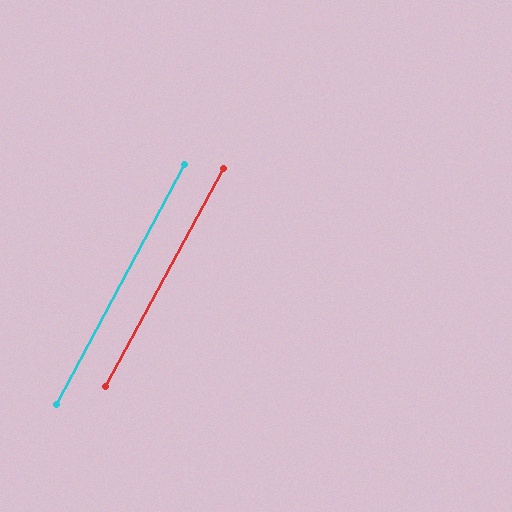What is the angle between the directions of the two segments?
Approximately 0 degrees.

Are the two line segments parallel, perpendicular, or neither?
Parallel — their directions differ by only 0.2°.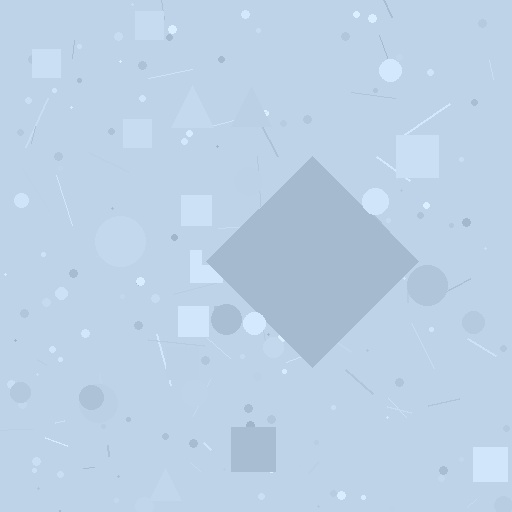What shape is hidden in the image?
A diamond is hidden in the image.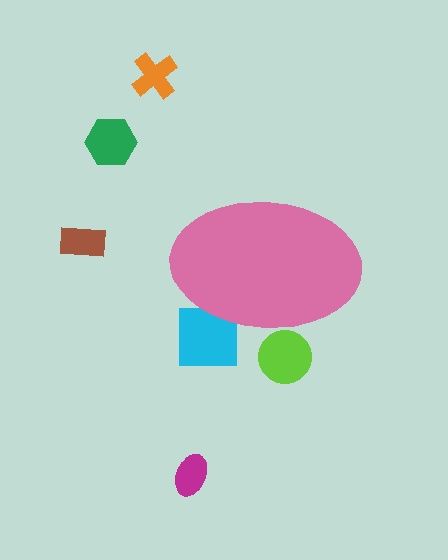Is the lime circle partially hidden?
Yes, the lime circle is partially hidden behind the pink ellipse.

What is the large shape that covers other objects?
A pink ellipse.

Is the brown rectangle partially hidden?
No, the brown rectangle is fully visible.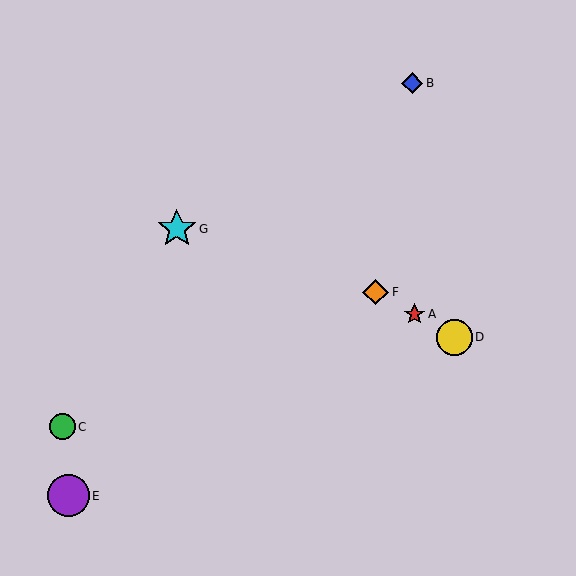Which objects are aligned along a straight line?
Objects A, D, F are aligned along a straight line.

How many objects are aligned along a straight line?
3 objects (A, D, F) are aligned along a straight line.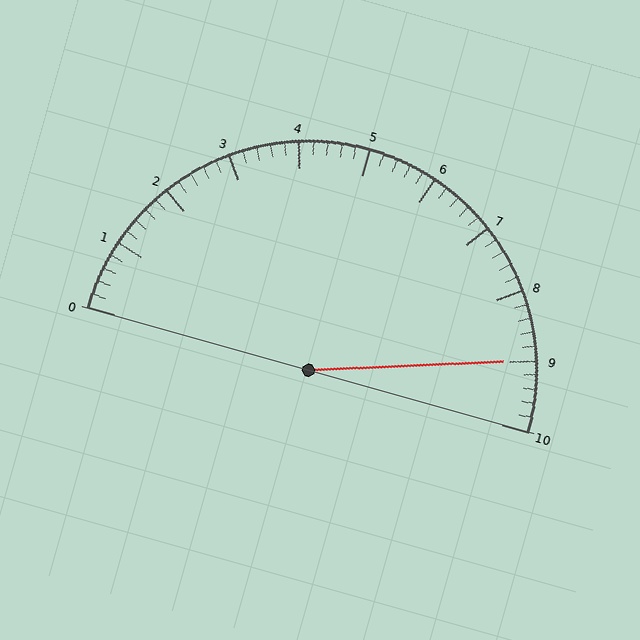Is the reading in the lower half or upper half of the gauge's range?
The reading is in the upper half of the range (0 to 10).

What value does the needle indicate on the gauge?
The needle indicates approximately 9.0.